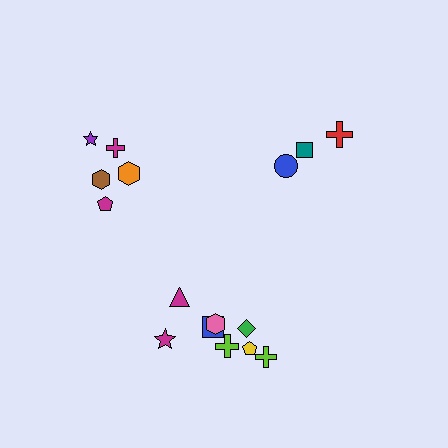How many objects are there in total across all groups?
There are 16 objects.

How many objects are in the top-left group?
There are 5 objects.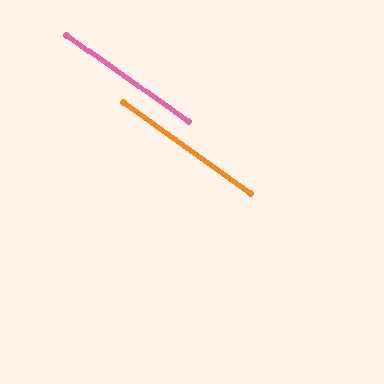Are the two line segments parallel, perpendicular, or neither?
Parallel — their directions differ by only 0.0°.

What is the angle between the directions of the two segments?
Approximately 0 degrees.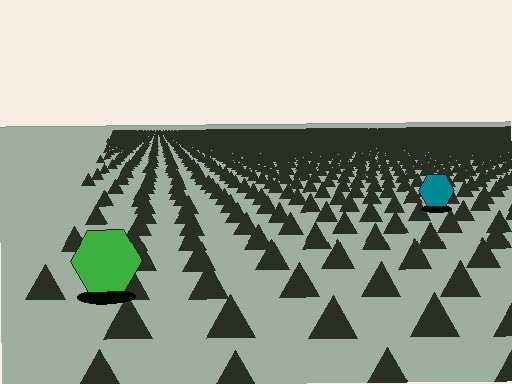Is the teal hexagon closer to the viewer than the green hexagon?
No. The green hexagon is closer — you can tell from the texture gradient: the ground texture is coarser near it.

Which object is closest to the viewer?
The green hexagon is closest. The texture marks near it are larger and more spread out.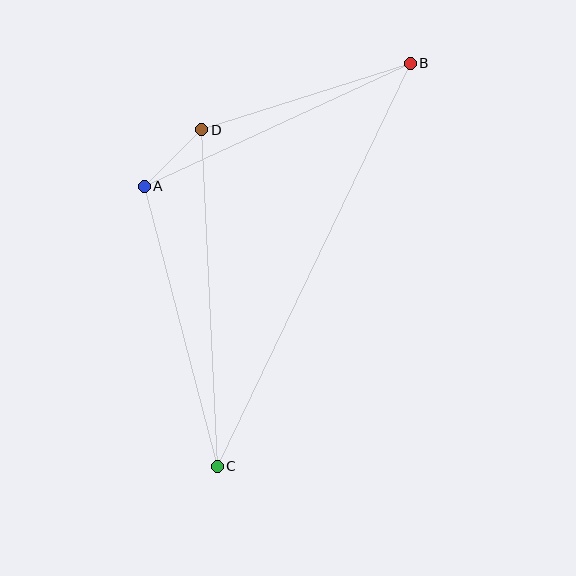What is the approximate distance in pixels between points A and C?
The distance between A and C is approximately 289 pixels.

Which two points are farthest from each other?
Points B and C are farthest from each other.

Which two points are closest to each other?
Points A and D are closest to each other.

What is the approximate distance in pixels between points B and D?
The distance between B and D is approximately 219 pixels.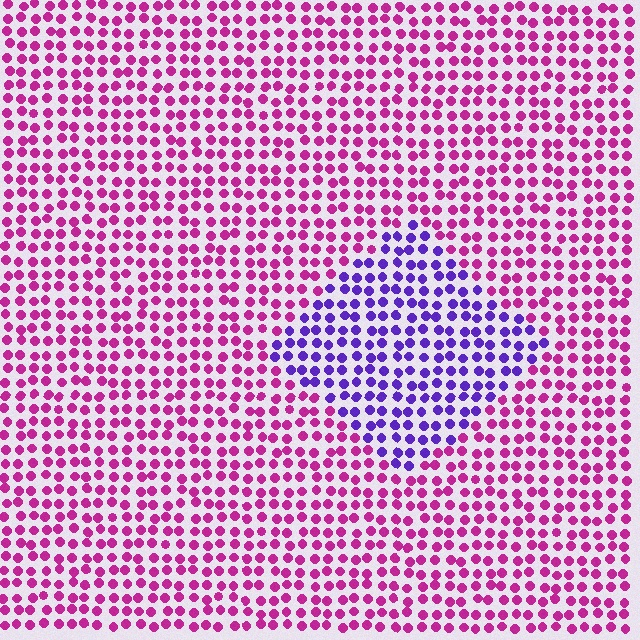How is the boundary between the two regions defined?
The boundary is defined purely by a slight shift in hue (about 55 degrees). Spacing, size, and orientation are identical on both sides.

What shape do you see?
I see a diamond.